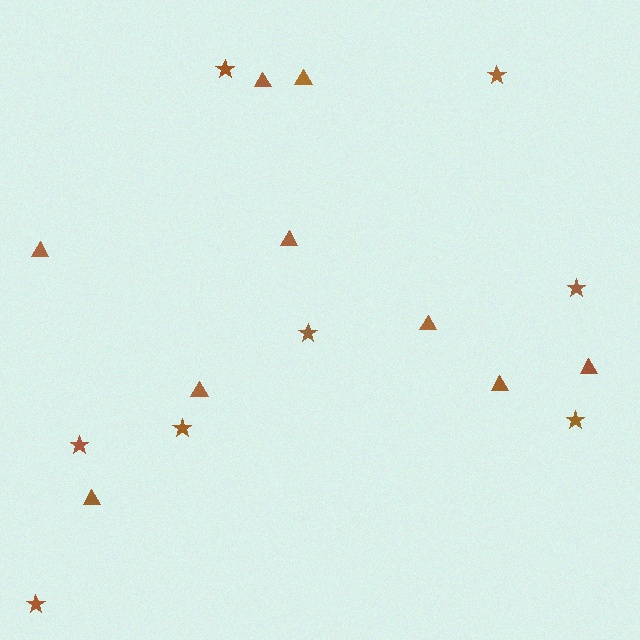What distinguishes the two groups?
There are 2 groups: one group of stars (8) and one group of triangles (9).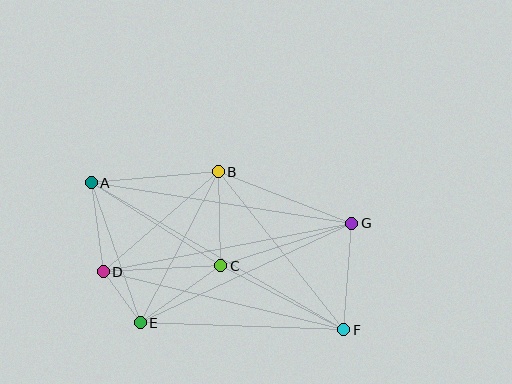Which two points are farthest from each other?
Points A and F are farthest from each other.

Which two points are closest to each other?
Points D and E are closest to each other.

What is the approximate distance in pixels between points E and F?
The distance between E and F is approximately 204 pixels.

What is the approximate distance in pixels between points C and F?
The distance between C and F is approximately 139 pixels.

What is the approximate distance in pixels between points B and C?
The distance between B and C is approximately 94 pixels.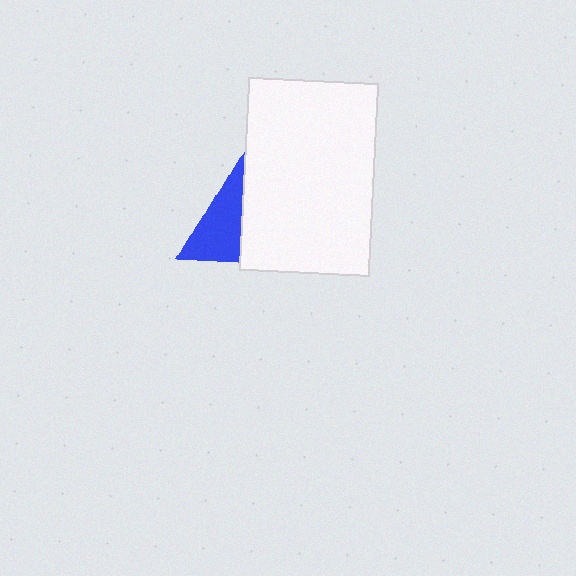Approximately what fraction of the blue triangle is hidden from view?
Roughly 53% of the blue triangle is hidden behind the white rectangle.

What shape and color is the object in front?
The object in front is a white rectangle.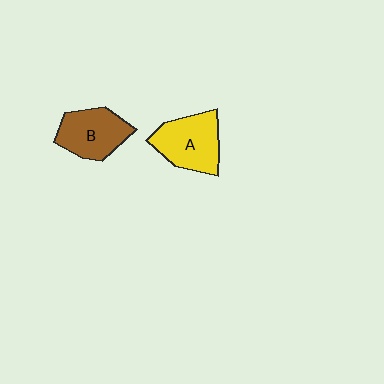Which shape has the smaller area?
Shape B (brown).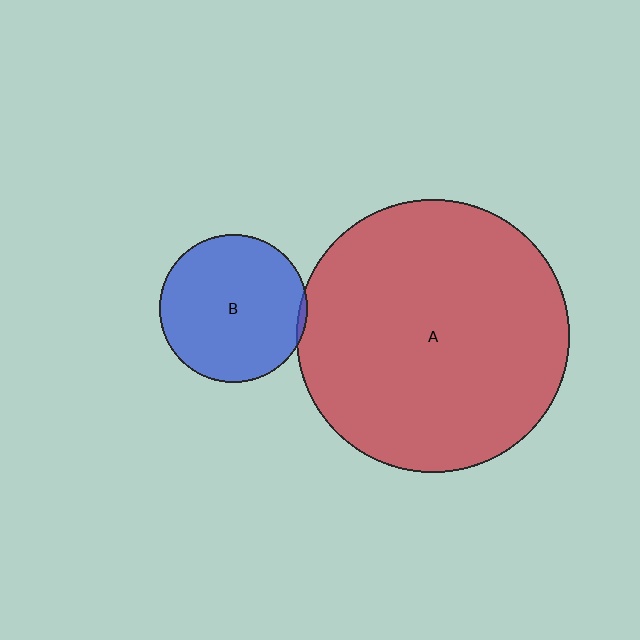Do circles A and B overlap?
Yes.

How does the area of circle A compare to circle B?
Approximately 3.4 times.